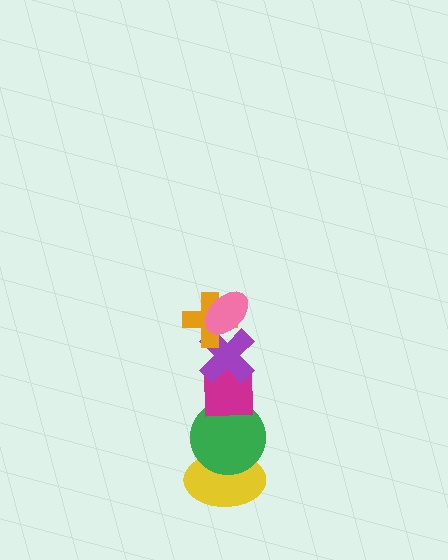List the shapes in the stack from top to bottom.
From top to bottom: the pink ellipse, the orange cross, the purple cross, the magenta square, the green circle, the yellow ellipse.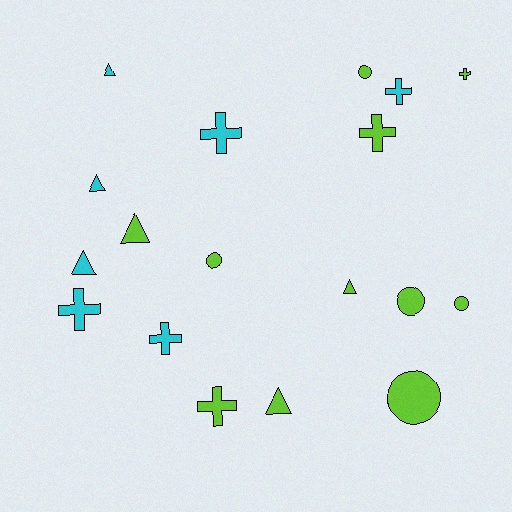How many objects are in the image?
There are 18 objects.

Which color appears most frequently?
Lime, with 11 objects.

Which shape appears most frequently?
Cross, with 7 objects.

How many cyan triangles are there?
There are 3 cyan triangles.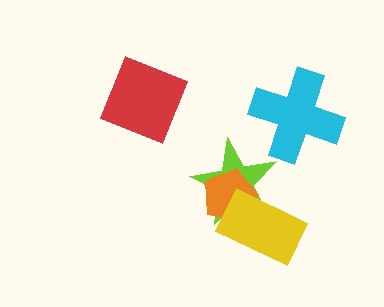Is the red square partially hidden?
No, no other shape covers it.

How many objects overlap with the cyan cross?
0 objects overlap with the cyan cross.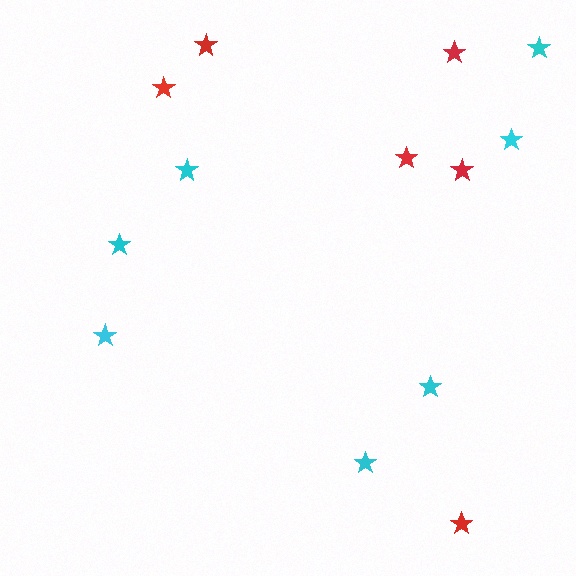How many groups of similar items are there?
There are 2 groups: one group of red stars (6) and one group of cyan stars (7).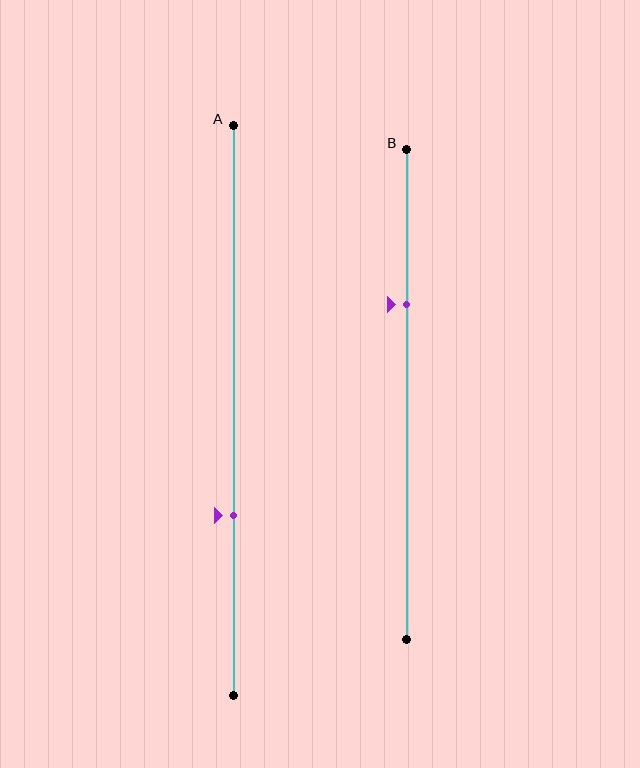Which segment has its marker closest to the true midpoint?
Segment A has its marker closest to the true midpoint.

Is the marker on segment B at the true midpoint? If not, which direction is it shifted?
No, the marker on segment B is shifted upward by about 18% of the segment length.